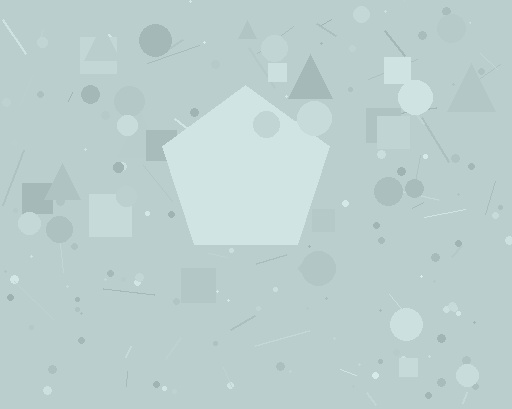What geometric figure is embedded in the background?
A pentagon is embedded in the background.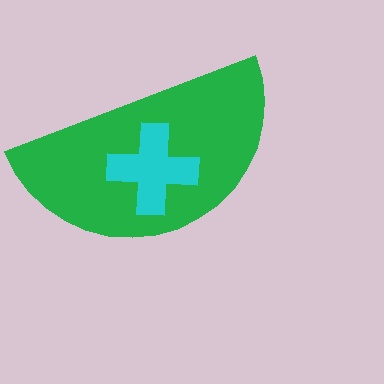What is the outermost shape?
The green semicircle.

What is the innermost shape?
The cyan cross.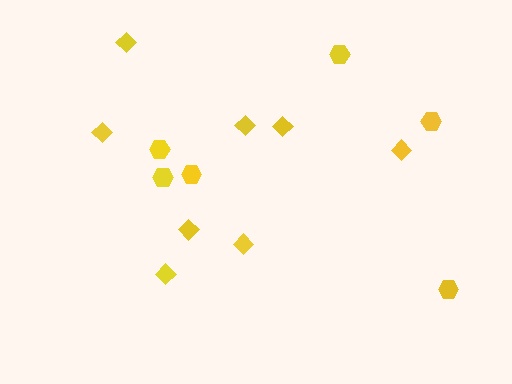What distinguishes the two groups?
There are 2 groups: one group of hexagons (6) and one group of diamonds (8).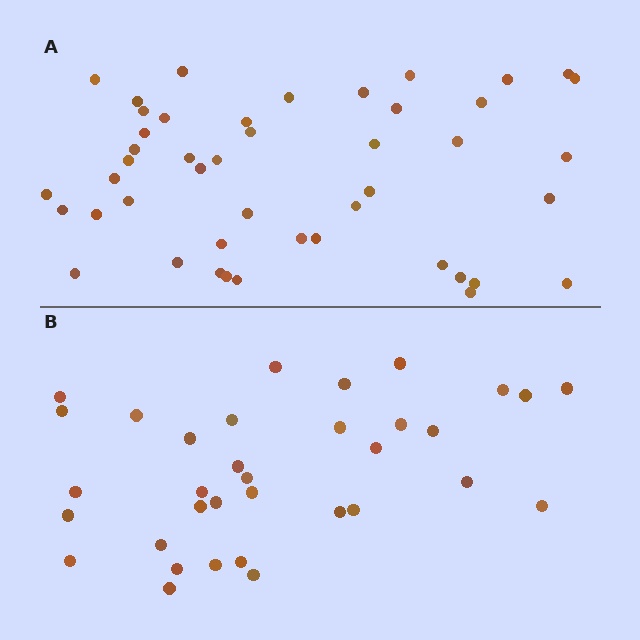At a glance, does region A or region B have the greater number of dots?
Region A (the top region) has more dots.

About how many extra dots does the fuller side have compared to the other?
Region A has roughly 12 or so more dots than region B.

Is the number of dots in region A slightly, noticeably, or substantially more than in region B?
Region A has noticeably more, but not dramatically so. The ratio is roughly 1.4 to 1.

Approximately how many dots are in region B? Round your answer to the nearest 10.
About 30 dots. (The exact count is 34, which rounds to 30.)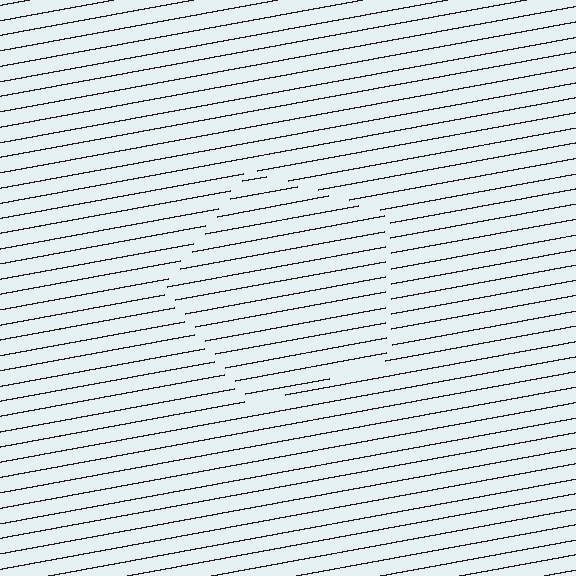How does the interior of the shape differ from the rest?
The interior of the shape contains the same grating, shifted by half a period — the contour is defined by the phase discontinuity where line-ends from the inner and outer gratings abut.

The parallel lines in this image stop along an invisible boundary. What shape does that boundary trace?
An illusory pentagon. The interior of the shape contains the same grating, shifted by half a period — the contour is defined by the phase discontinuity where line-ends from the inner and outer gratings abut.